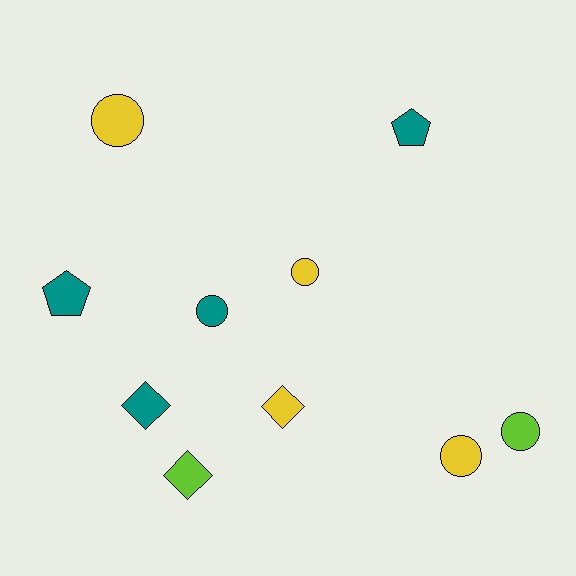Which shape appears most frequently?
Circle, with 5 objects.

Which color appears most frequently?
Yellow, with 4 objects.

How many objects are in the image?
There are 10 objects.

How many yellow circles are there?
There are 3 yellow circles.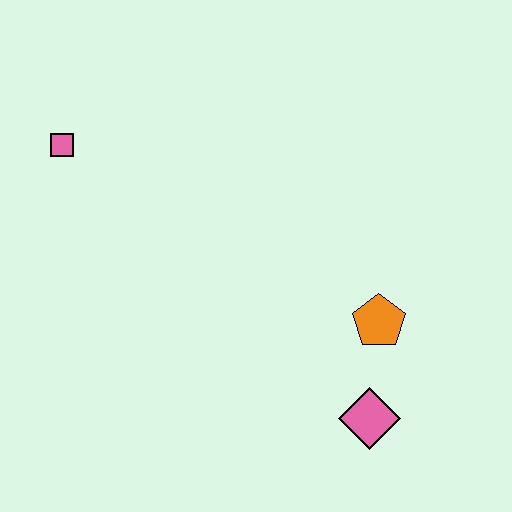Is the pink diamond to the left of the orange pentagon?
Yes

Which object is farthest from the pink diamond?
The pink square is farthest from the pink diamond.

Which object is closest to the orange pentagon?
The pink diamond is closest to the orange pentagon.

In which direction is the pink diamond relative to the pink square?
The pink diamond is to the right of the pink square.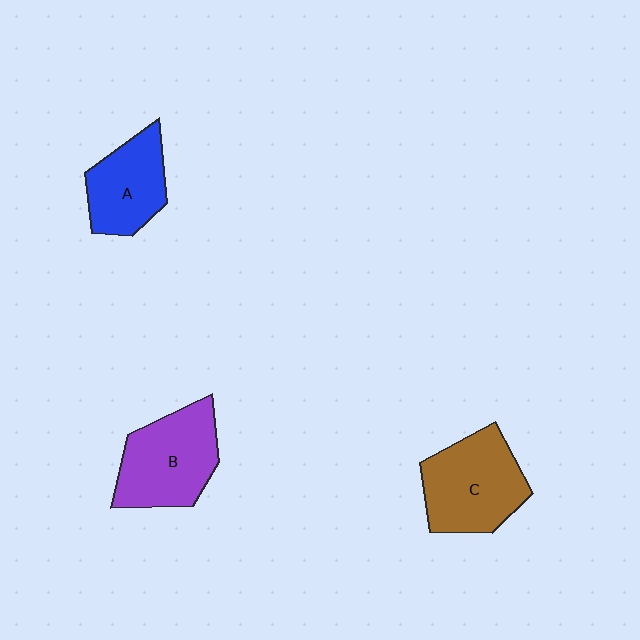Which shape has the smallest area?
Shape A (blue).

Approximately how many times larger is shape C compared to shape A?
Approximately 1.3 times.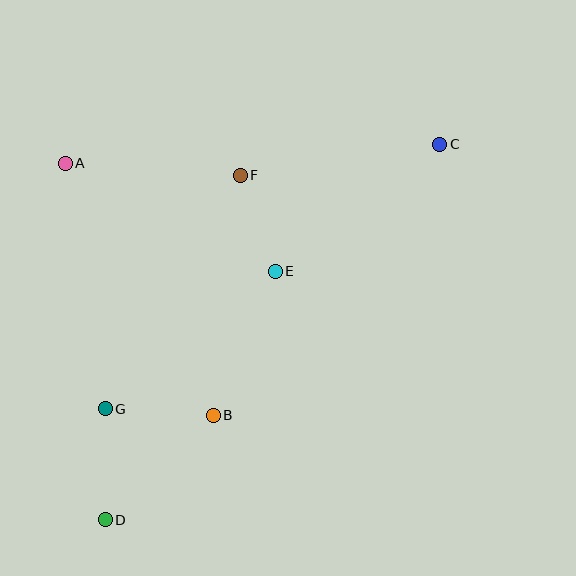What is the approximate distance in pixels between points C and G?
The distance between C and G is approximately 426 pixels.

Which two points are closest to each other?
Points E and F are closest to each other.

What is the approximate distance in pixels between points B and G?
The distance between B and G is approximately 108 pixels.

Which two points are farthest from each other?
Points C and D are farthest from each other.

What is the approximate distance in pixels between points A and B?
The distance between A and B is approximately 293 pixels.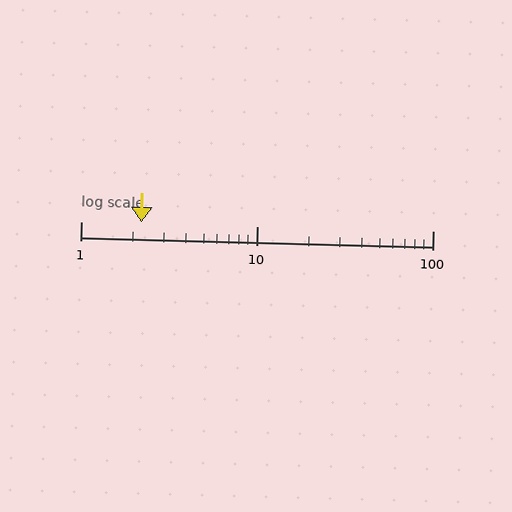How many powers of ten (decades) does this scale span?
The scale spans 2 decades, from 1 to 100.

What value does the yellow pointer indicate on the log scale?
The pointer indicates approximately 2.2.